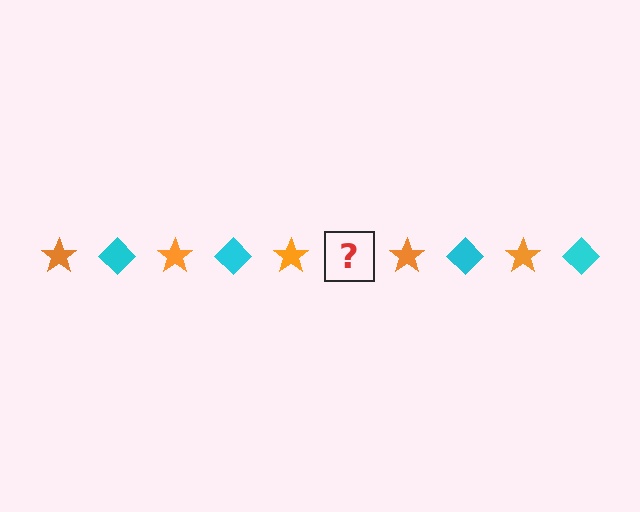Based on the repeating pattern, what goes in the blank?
The blank should be a cyan diamond.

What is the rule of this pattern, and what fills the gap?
The rule is that the pattern alternates between orange star and cyan diamond. The gap should be filled with a cyan diamond.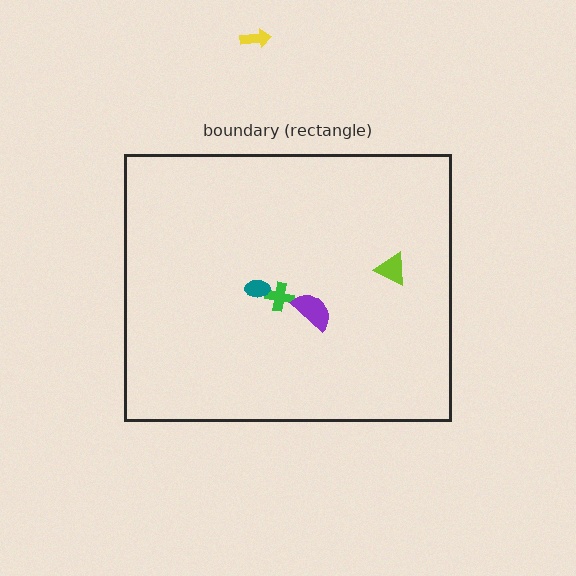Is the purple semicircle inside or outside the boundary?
Inside.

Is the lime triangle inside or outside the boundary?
Inside.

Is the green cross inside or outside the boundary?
Inside.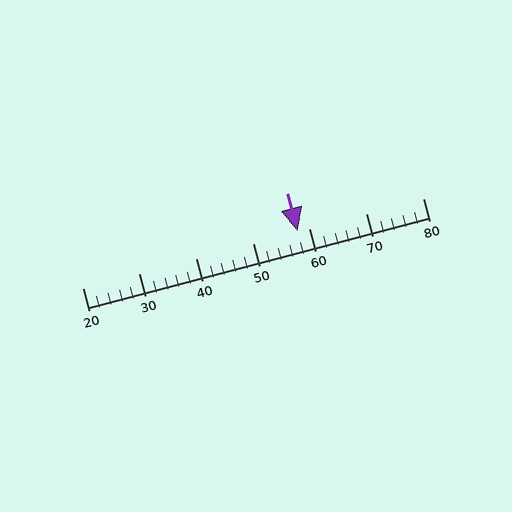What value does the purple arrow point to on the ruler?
The purple arrow points to approximately 58.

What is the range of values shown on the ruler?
The ruler shows values from 20 to 80.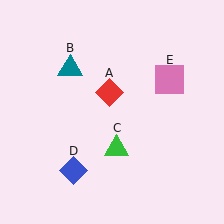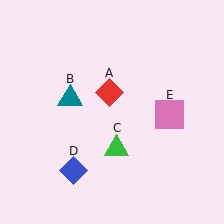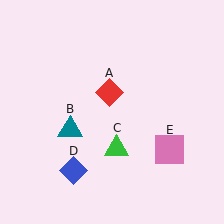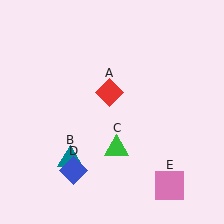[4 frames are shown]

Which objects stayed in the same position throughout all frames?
Red diamond (object A) and green triangle (object C) and blue diamond (object D) remained stationary.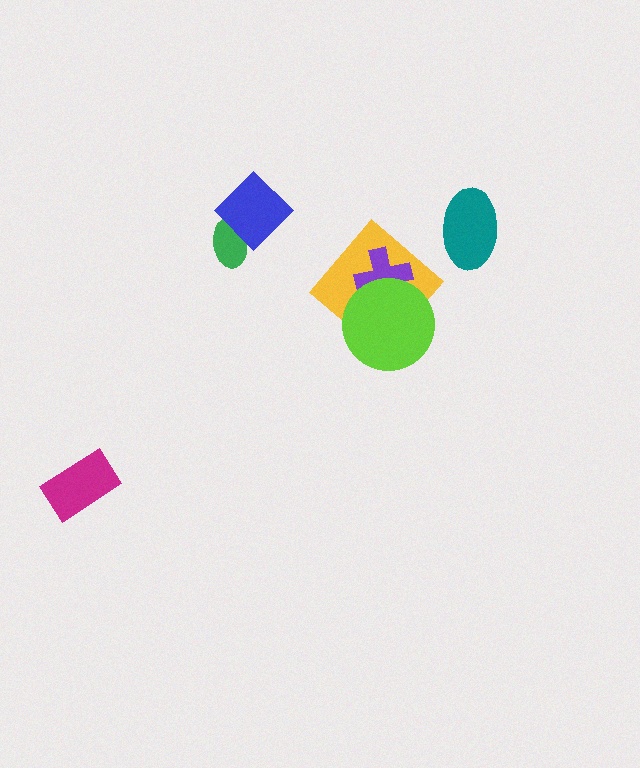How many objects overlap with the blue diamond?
1 object overlaps with the blue diamond.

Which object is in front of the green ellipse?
The blue diamond is in front of the green ellipse.